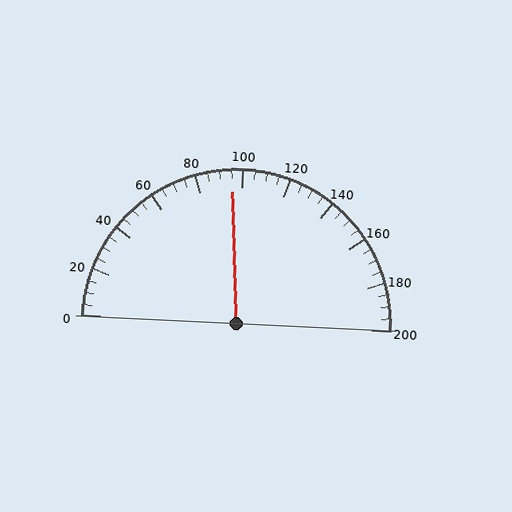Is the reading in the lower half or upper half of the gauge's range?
The reading is in the lower half of the range (0 to 200).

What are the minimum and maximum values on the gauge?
The gauge ranges from 0 to 200.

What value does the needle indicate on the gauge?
The needle indicates approximately 95.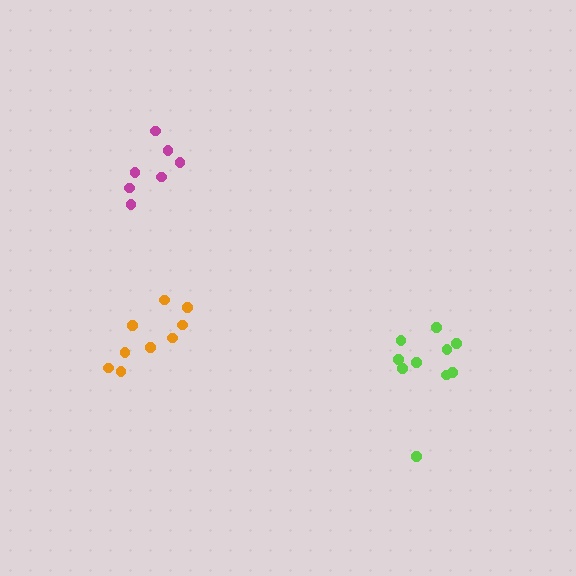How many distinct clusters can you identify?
There are 3 distinct clusters.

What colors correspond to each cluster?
The clusters are colored: magenta, lime, orange.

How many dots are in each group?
Group 1: 7 dots, Group 2: 10 dots, Group 3: 9 dots (26 total).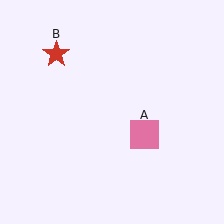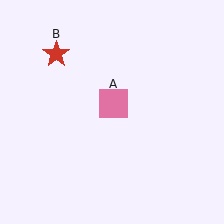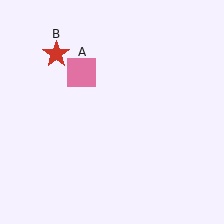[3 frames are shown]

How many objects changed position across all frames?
1 object changed position: pink square (object A).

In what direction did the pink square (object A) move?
The pink square (object A) moved up and to the left.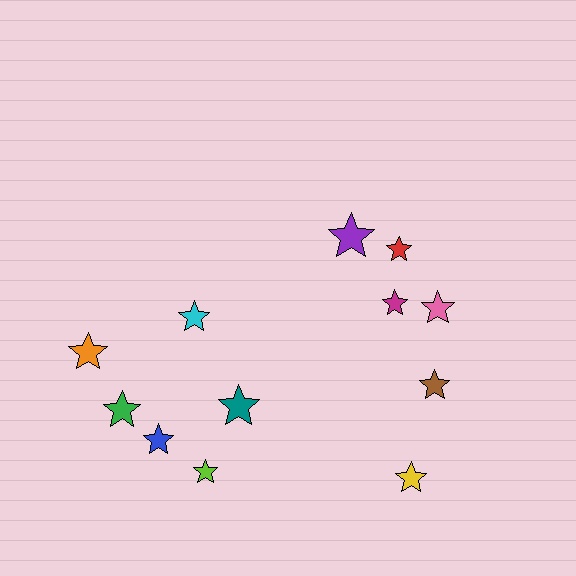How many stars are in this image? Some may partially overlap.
There are 12 stars.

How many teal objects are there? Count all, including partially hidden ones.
There is 1 teal object.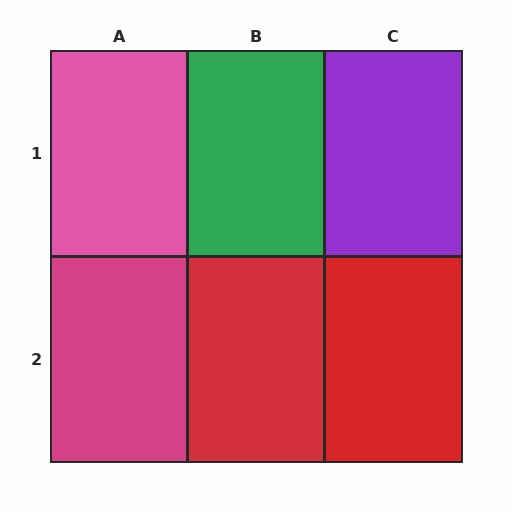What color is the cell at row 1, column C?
Purple.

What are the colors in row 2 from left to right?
Magenta, red, red.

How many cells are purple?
1 cell is purple.